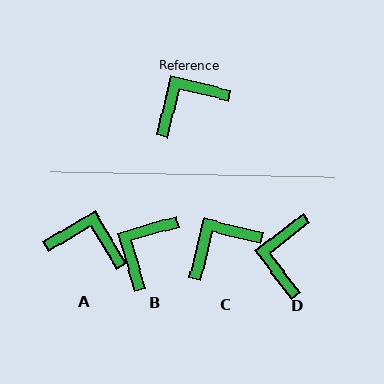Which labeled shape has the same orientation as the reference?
C.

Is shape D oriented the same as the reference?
No, it is off by about 51 degrees.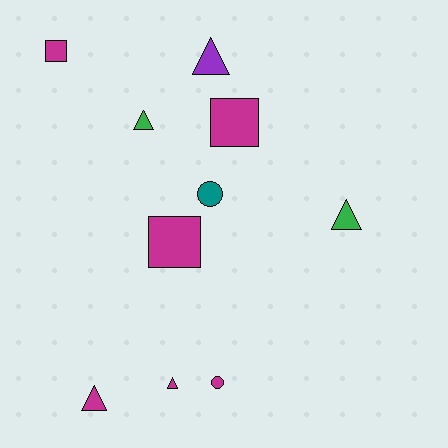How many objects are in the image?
There are 10 objects.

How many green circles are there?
There are no green circles.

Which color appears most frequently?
Magenta, with 6 objects.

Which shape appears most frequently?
Triangle, with 5 objects.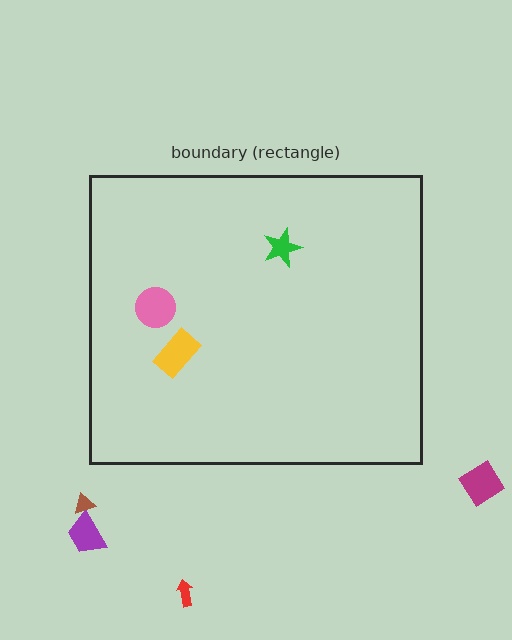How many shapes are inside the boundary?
3 inside, 4 outside.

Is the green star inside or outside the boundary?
Inside.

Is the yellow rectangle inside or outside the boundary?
Inside.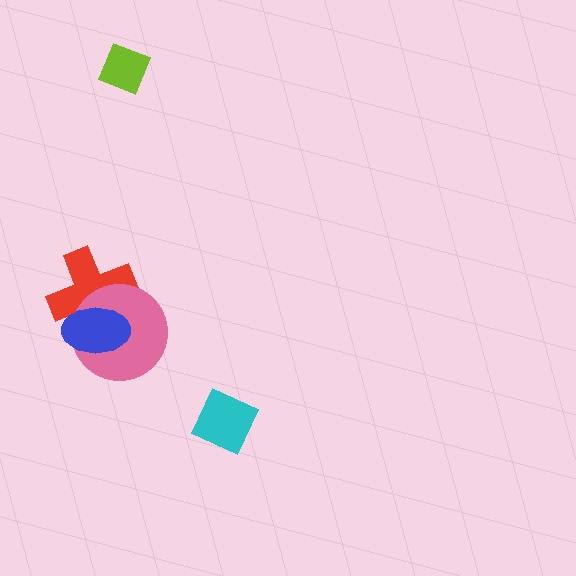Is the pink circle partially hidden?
Yes, it is partially covered by another shape.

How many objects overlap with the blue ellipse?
2 objects overlap with the blue ellipse.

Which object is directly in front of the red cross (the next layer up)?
The pink circle is directly in front of the red cross.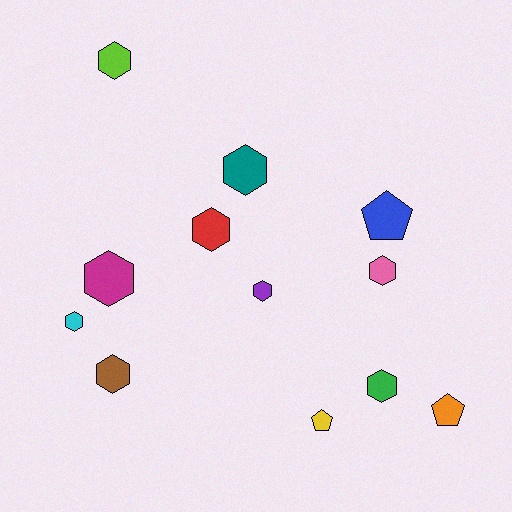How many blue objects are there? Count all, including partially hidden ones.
There is 1 blue object.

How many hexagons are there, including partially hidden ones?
There are 9 hexagons.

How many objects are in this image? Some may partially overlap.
There are 12 objects.